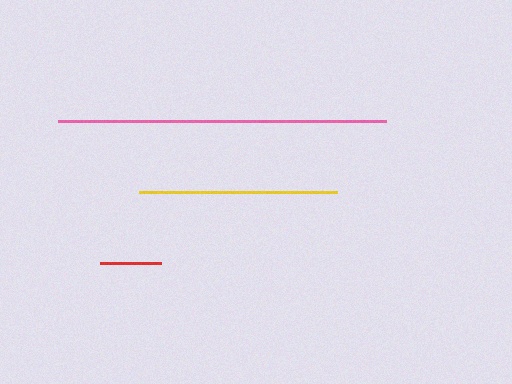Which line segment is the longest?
The pink line is the longest at approximately 328 pixels.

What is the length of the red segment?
The red segment is approximately 61 pixels long.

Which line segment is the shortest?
The red line is the shortest at approximately 61 pixels.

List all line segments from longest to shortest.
From longest to shortest: pink, yellow, red.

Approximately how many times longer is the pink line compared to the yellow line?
The pink line is approximately 1.7 times the length of the yellow line.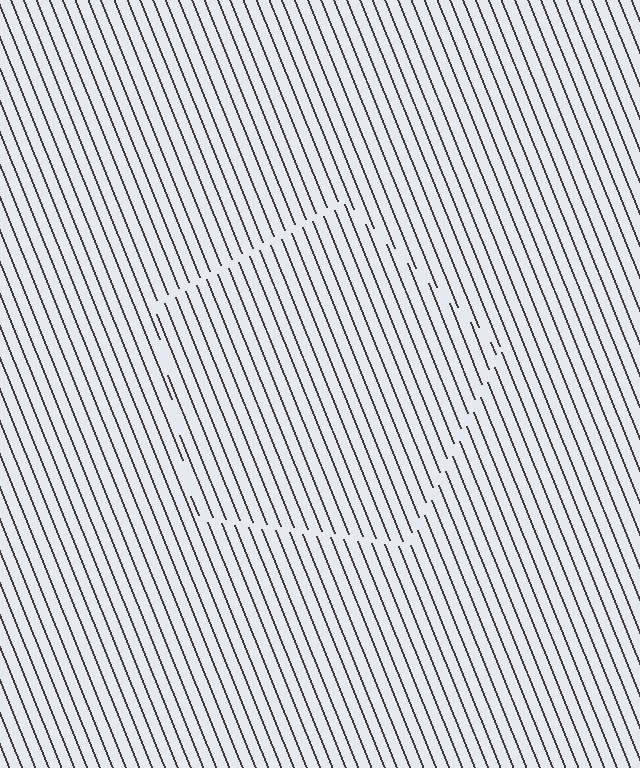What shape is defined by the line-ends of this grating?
An illusory pentagon. The interior of the shape contains the same grating, shifted by half a period — the contour is defined by the phase discontinuity where line-ends from the inner and outer gratings abut.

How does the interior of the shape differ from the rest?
The interior of the shape contains the same grating, shifted by half a period — the contour is defined by the phase discontinuity where line-ends from the inner and outer gratings abut.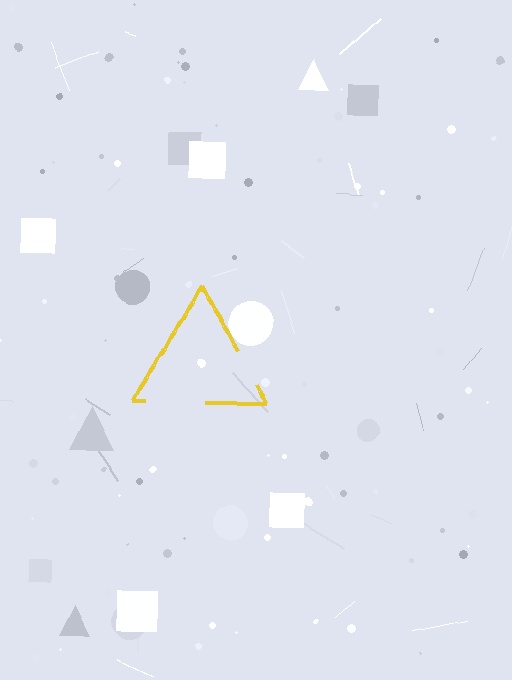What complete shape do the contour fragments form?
The contour fragments form a triangle.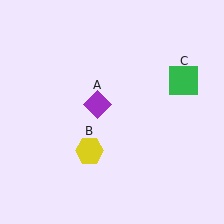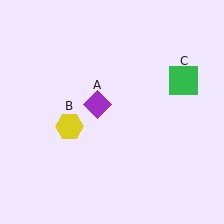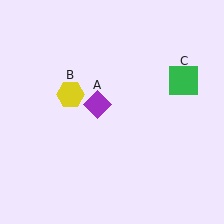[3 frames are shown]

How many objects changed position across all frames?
1 object changed position: yellow hexagon (object B).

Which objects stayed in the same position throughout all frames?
Purple diamond (object A) and green square (object C) remained stationary.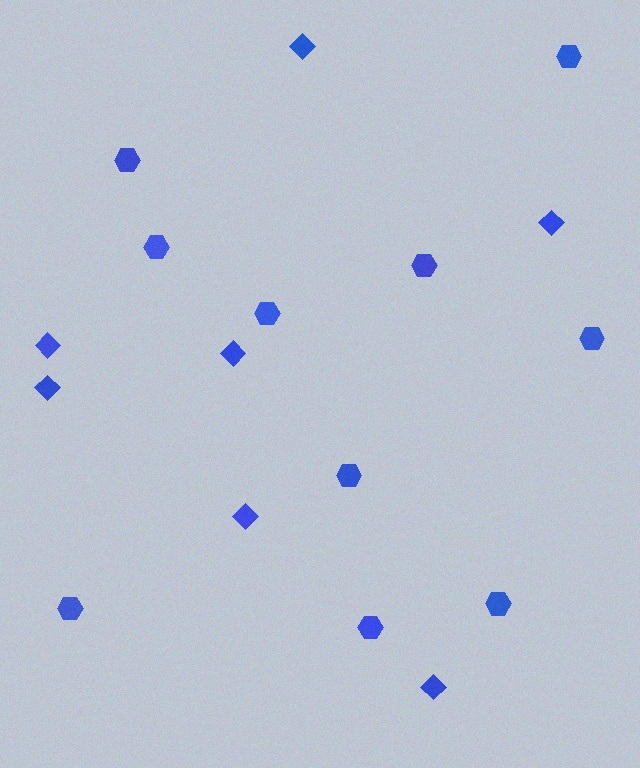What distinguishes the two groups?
There are 2 groups: one group of hexagons (10) and one group of diamonds (7).